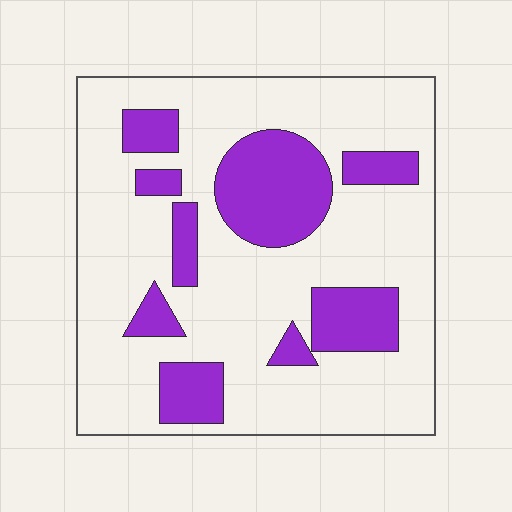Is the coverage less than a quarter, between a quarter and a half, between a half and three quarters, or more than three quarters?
Between a quarter and a half.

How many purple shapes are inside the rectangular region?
9.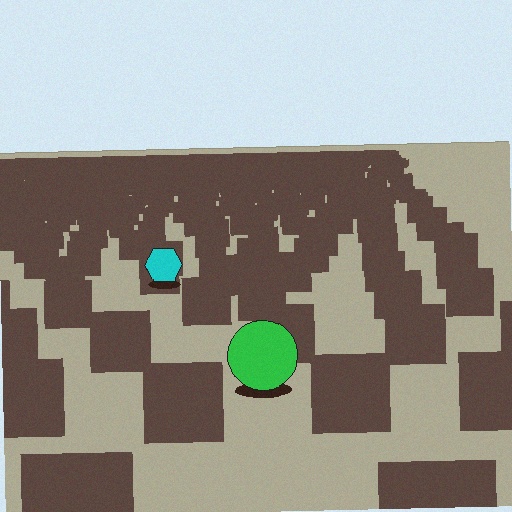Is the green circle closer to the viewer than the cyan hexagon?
Yes. The green circle is closer — you can tell from the texture gradient: the ground texture is coarser near it.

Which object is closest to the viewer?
The green circle is closest. The texture marks near it are larger and more spread out.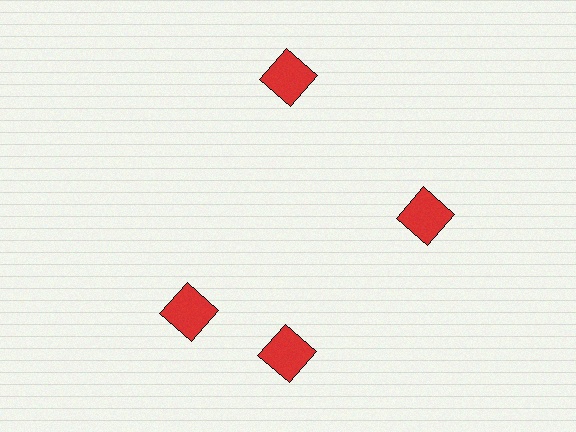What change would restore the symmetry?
The symmetry would be restored by rotating it back into even spacing with its neighbors so that all 4 squares sit at equal angles and equal distance from the center.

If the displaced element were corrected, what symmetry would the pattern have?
It would have 4-fold rotational symmetry — the pattern would map onto itself every 90 degrees.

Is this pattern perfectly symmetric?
No. The 4 red squares are arranged in a ring, but one element near the 9 o'clock position is rotated out of alignment along the ring, breaking the 4-fold rotational symmetry.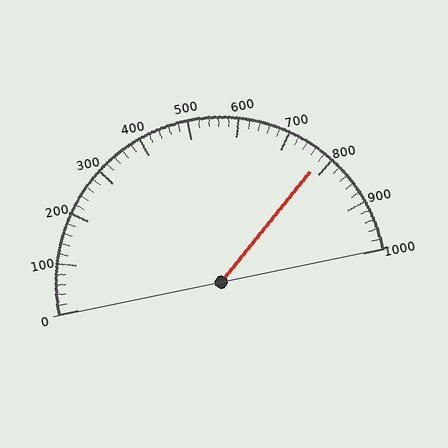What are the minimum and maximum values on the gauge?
The gauge ranges from 0 to 1000.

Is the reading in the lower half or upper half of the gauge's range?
The reading is in the upper half of the range (0 to 1000).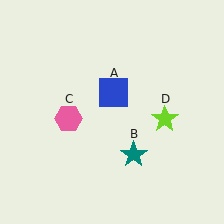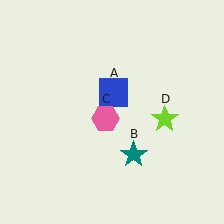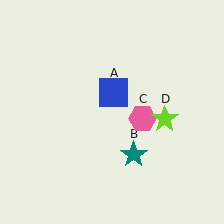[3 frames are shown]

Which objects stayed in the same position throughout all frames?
Blue square (object A) and teal star (object B) and lime star (object D) remained stationary.